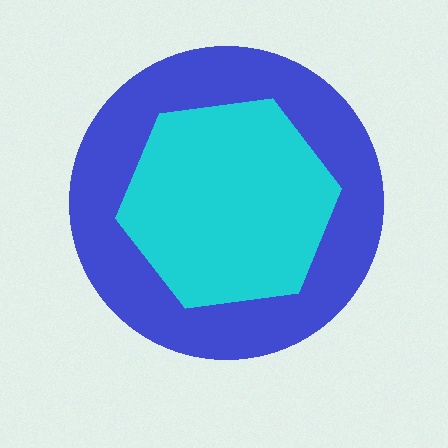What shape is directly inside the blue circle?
The cyan hexagon.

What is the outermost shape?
The blue circle.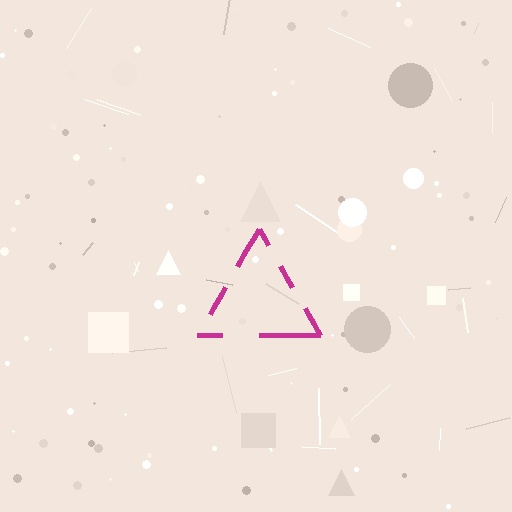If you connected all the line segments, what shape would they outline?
They would outline a triangle.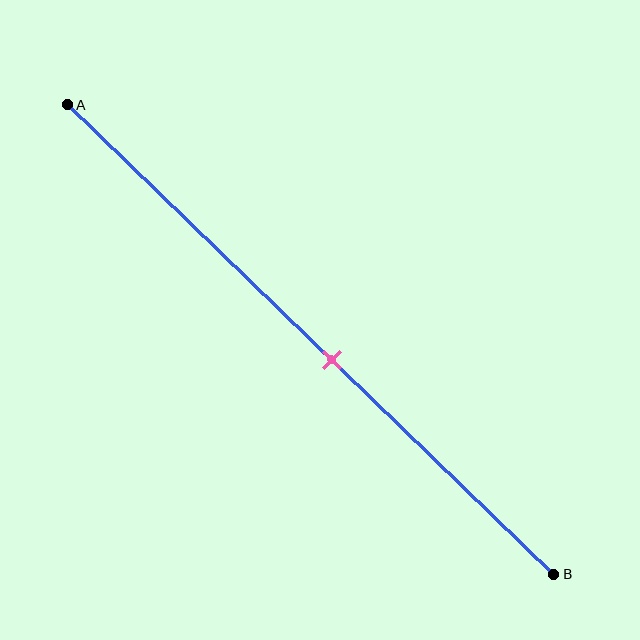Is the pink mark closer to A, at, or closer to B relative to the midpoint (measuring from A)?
The pink mark is closer to point B than the midpoint of segment AB.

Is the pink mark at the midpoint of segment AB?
No, the mark is at about 55% from A, not at the 50% midpoint.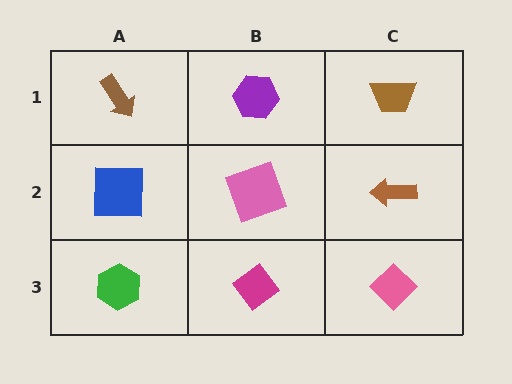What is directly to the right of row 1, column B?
A brown trapezoid.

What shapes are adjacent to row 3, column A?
A blue square (row 2, column A), a magenta diamond (row 3, column B).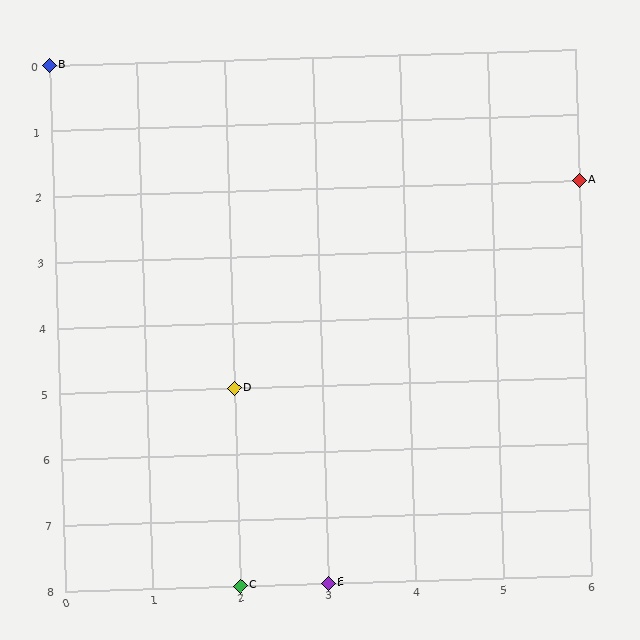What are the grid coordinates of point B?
Point B is at grid coordinates (0, 0).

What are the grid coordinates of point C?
Point C is at grid coordinates (2, 8).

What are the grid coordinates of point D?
Point D is at grid coordinates (2, 5).